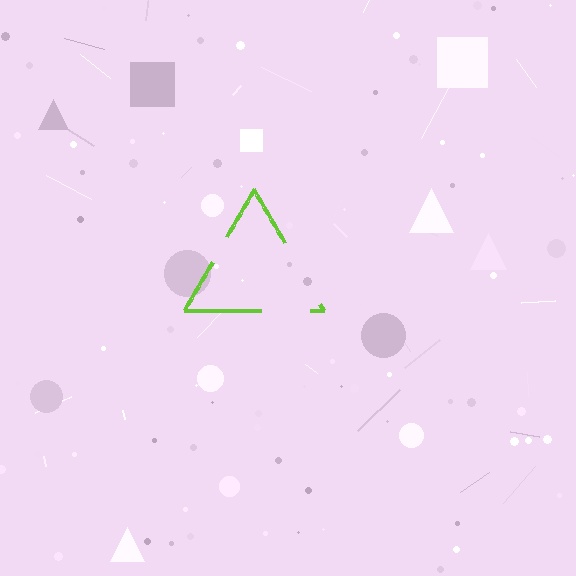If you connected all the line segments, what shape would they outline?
They would outline a triangle.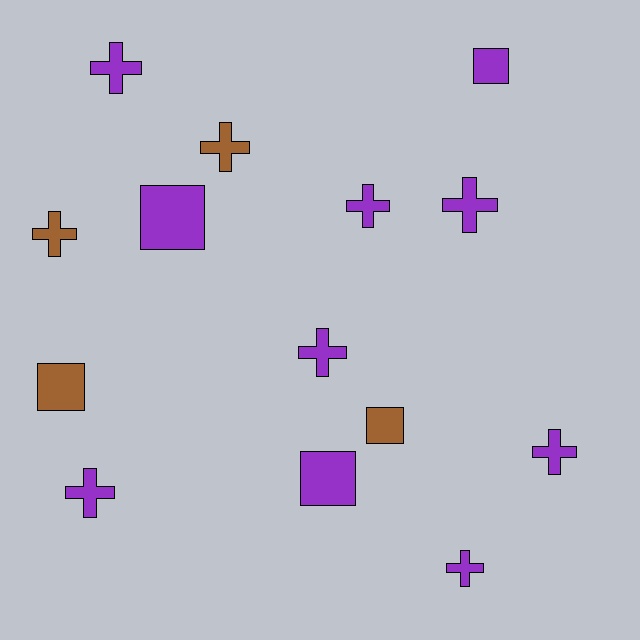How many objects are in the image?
There are 14 objects.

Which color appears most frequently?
Purple, with 10 objects.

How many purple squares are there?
There are 3 purple squares.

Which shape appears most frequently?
Cross, with 9 objects.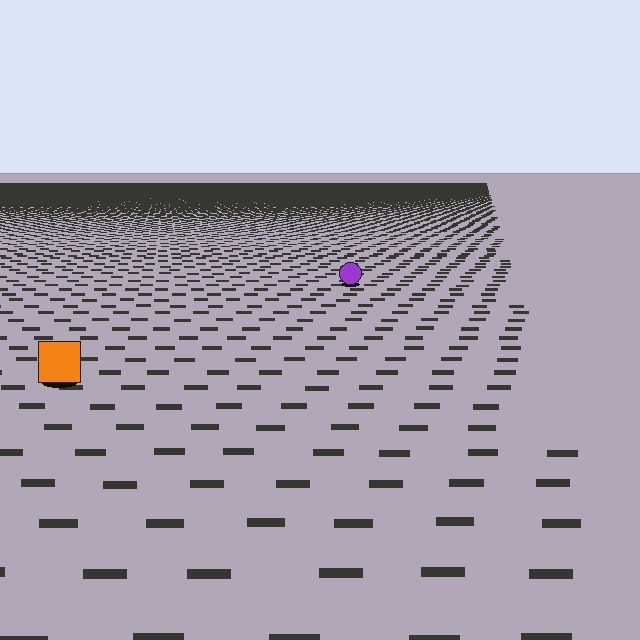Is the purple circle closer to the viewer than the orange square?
No. The orange square is closer — you can tell from the texture gradient: the ground texture is coarser near it.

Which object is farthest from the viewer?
The purple circle is farthest from the viewer. It appears smaller and the ground texture around it is denser.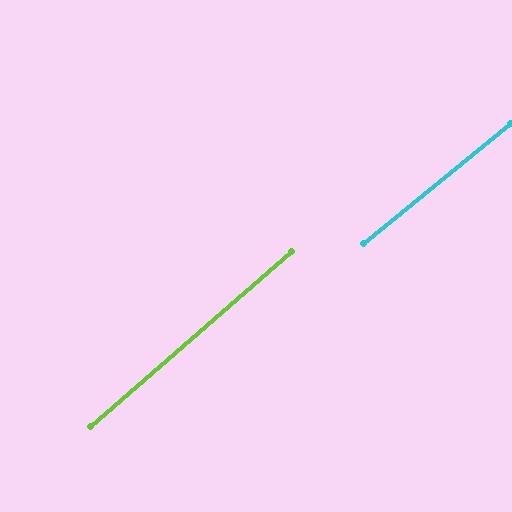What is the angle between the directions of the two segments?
Approximately 2 degrees.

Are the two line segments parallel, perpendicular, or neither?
Parallel — their directions differ by only 1.8°.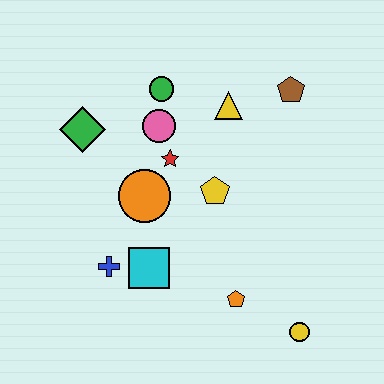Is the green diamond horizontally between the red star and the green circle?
No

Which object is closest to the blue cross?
The cyan square is closest to the blue cross.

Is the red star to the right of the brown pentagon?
No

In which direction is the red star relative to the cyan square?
The red star is above the cyan square.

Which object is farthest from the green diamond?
The yellow circle is farthest from the green diamond.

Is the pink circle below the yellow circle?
No